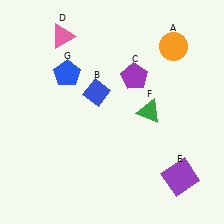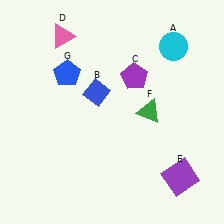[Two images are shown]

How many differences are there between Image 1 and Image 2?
There is 1 difference between the two images.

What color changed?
The circle (A) changed from orange in Image 1 to cyan in Image 2.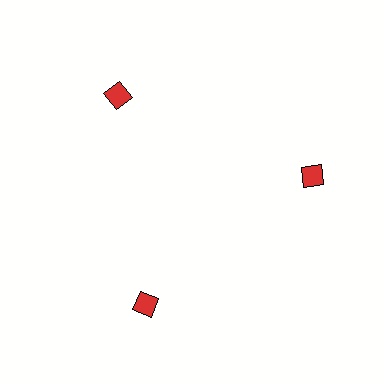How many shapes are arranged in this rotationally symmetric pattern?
There are 3 shapes, arranged in 3 groups of 1.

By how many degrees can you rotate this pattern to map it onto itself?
The pattern maps onto itself every 120 degrees of rotation.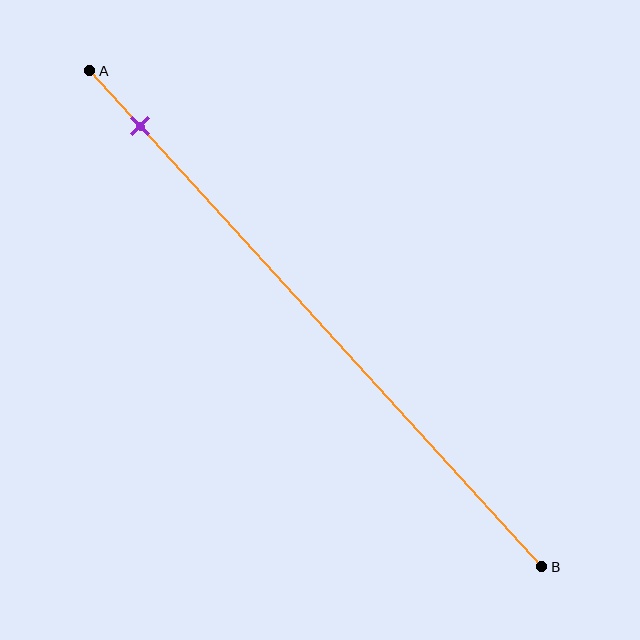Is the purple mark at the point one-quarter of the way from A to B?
No, the mark is at about 10% from A, not at the 25% one-quarter point.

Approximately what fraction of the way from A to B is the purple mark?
The purple mark is approximately 10% of the way from A to B.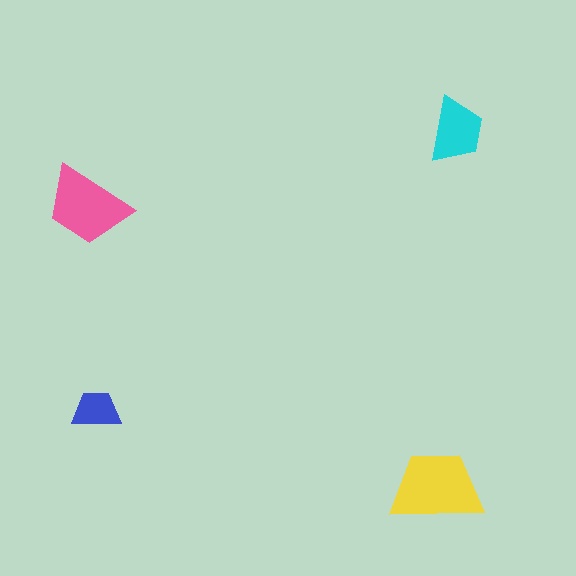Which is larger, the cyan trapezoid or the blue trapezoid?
The cyan one.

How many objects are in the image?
There are 4 objects in the image.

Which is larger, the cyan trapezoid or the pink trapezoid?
The pink one.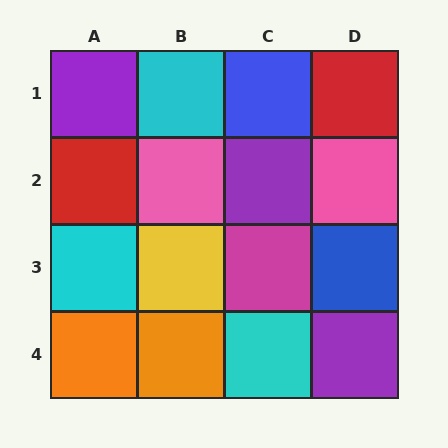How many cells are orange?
2 cells are orange.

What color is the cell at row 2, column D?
Pink.